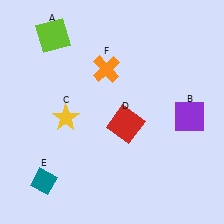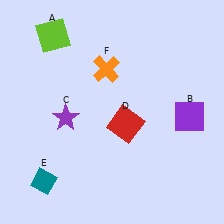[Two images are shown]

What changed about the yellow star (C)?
In Image 1, C is yellow. In Image 2, it changed to purple.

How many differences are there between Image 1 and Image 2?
There is 1 difference between the two images.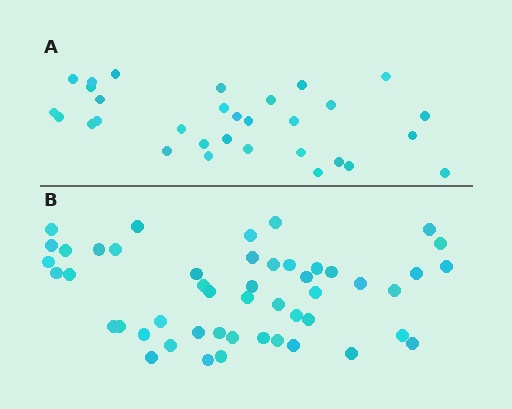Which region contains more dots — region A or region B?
Region B (the bottom region) has more dots.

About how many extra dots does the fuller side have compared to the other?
Region B has approximately 20 more dots than region A.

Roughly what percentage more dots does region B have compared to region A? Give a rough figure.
About 60% more.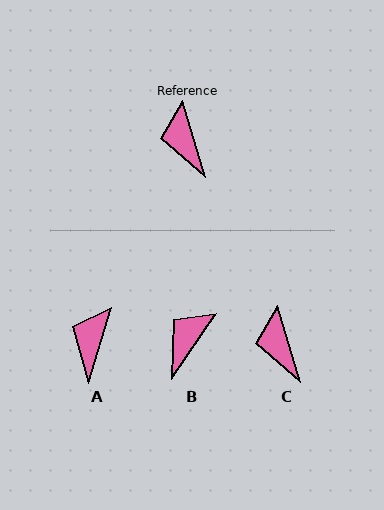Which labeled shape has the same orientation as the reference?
C.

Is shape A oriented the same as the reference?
No, it is off by about 33 degrees.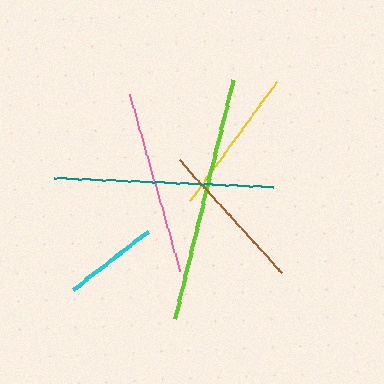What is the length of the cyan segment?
The cyan segment is approximately 95 pixels long.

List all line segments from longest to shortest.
From longest to shortest: lime, teal, pink, brown, yellow, cyan.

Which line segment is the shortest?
The cyan line is the shortest at approximately 95 pixels.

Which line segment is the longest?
The lime line is the longest at approximately 246 pixels.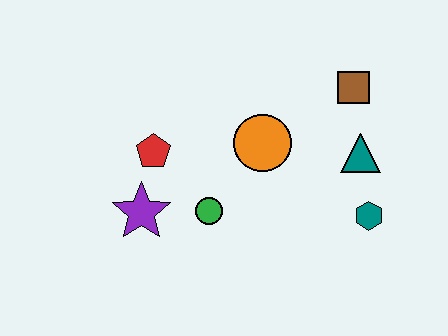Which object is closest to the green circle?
The purple star is closest to the green circle.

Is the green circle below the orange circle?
Yes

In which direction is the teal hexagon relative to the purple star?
The teal hexagon is to the right of the purple star.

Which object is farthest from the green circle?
The brown square is farthest from the green circle.